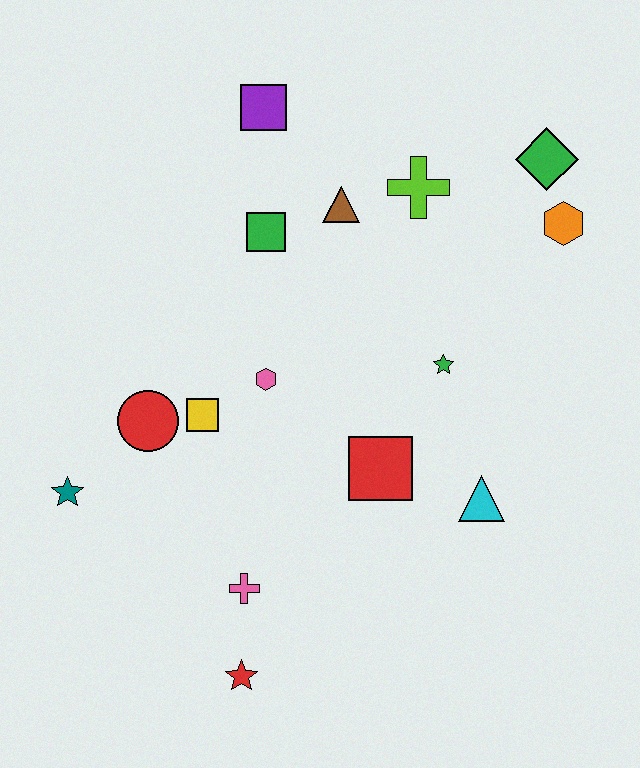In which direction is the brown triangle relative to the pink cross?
The brown triangle is above the pink cross.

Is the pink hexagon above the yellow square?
Yes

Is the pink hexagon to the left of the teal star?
No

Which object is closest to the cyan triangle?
The red square is closest to the cyan triangle.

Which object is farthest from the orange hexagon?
The teal star is farthest from the orange hexagon.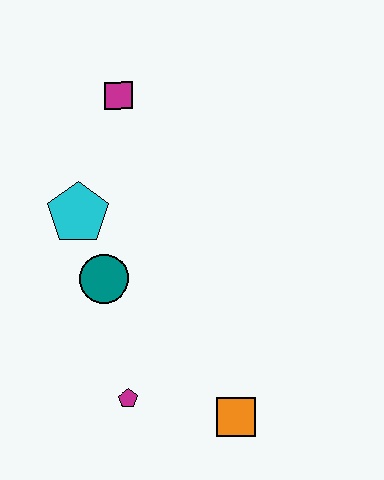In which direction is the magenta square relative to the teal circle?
The magenta square is above the teal circle.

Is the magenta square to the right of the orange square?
No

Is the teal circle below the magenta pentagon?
No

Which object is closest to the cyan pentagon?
The teal circle is closest to the cyan pentagon.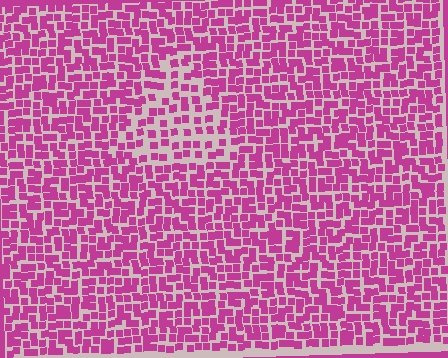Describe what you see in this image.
The image contains small magenta elements arranged at two different densities. A triangle-shaped region is visible where the elements are less densely packed than the surrounding area.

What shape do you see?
I see a triangle.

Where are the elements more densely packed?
The elements are more densely packed outside the triangle boundary.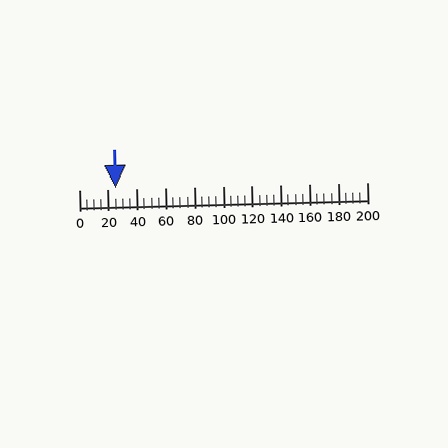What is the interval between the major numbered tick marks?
The major tick marks are spaced 20 units apart.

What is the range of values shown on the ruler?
The ruler shows values from 0 to 200.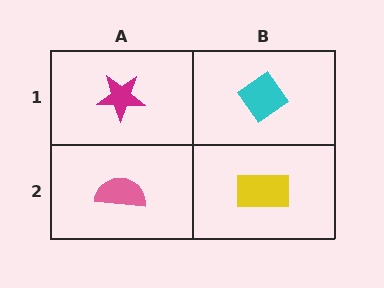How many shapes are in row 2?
2 shapes.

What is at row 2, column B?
A yellow rectangle.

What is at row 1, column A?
A magenta star.